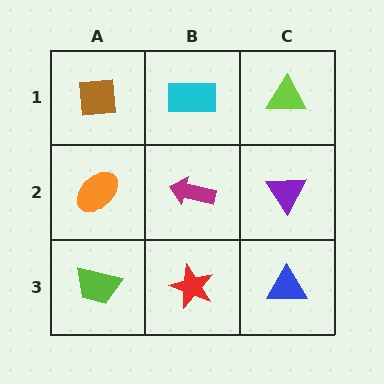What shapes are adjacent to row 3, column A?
An orange ellipse (row 2, column A), a red star (row 3, column B).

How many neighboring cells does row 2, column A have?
3.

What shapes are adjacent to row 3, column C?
A purple triangle (row 2, column C), a red star (row 3, column B).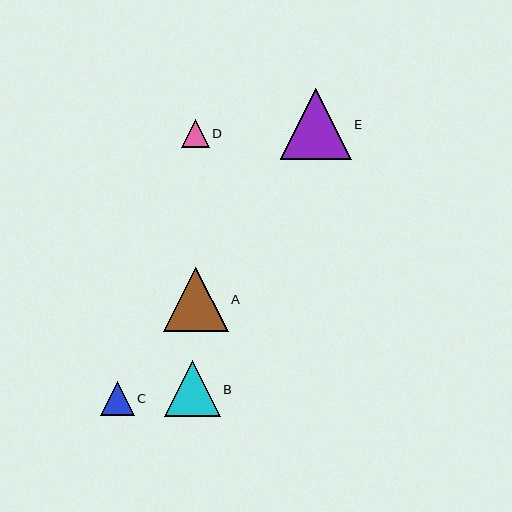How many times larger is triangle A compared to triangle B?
Triangle A is approximately 1.2 times the size of triangle B.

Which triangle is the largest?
Triangle E is the largest with a size of approximately 71 pixels.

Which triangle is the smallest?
Triangle D is the smallest with a size of approximately 28 pixels.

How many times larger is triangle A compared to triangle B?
Triangle A is approximately 1.2 times the size of triangle B.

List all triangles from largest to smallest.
From largest to smallest: E, A, B, C, D.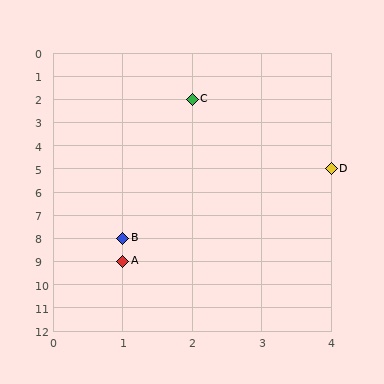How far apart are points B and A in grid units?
Points B and A are 1 row apart.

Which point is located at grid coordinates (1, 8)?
Point B is at (1, 8).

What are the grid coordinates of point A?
Point A is at grid coordinates (1, 9).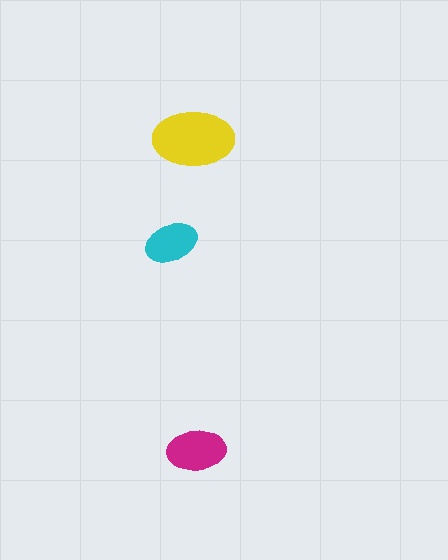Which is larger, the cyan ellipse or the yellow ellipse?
The yellow one.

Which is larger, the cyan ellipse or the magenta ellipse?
The magenta one.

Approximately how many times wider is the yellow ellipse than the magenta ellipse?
About 1.5 times wider.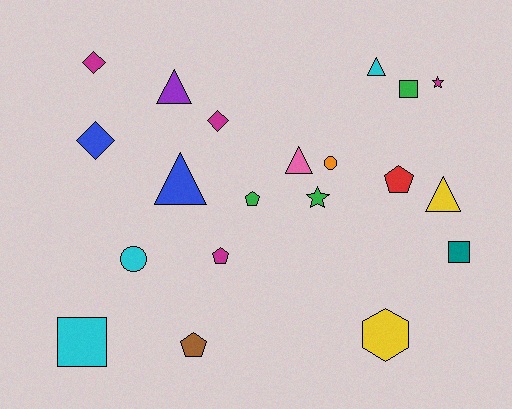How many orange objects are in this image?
There is 1 orange object.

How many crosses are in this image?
There are no crosses.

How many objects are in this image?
There are 20 objects.